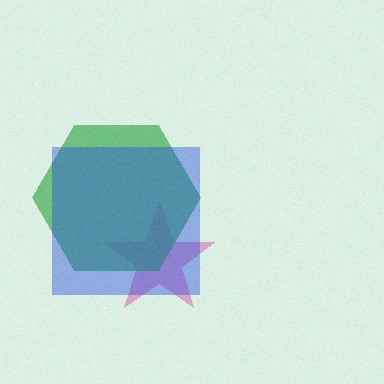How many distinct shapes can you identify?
There are 3 distinct shapes: a pink star, a green hexagon, a blue square.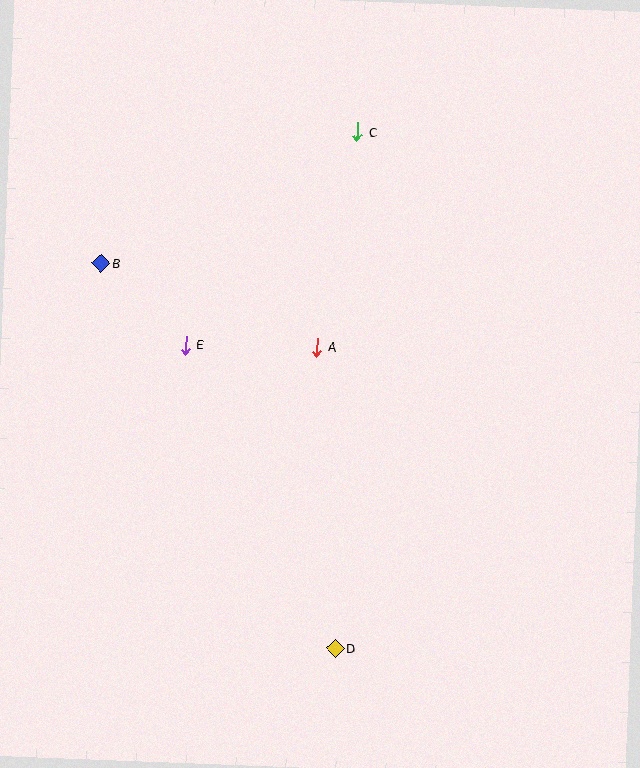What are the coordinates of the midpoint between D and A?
The midpoint between D and A is at (326, 498).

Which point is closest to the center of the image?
Point A at (317, 347) is closest to the center.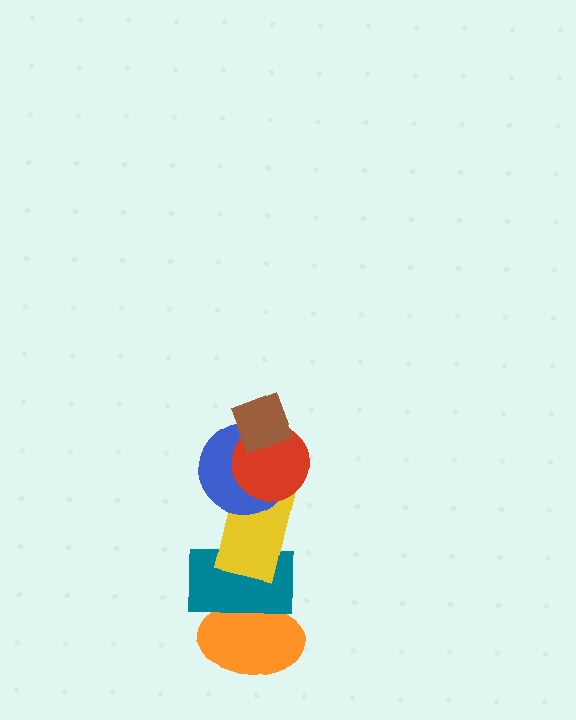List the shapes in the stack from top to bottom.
From top to bottom: the brown diamond, the red circle, the blue circle, the yellow rectangle, the teal rectangle, the orange ellipse.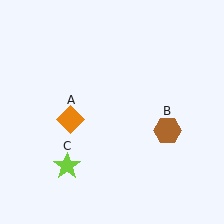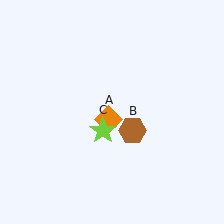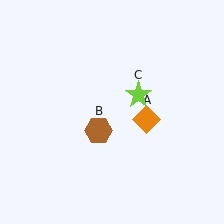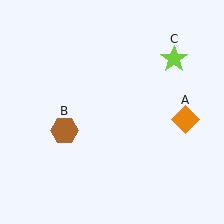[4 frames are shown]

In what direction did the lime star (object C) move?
The lime star (object C) moved up and to the right.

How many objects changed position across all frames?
3 objects changed position: orange diamond (object A), brown hexagon (object B), lime star (object C).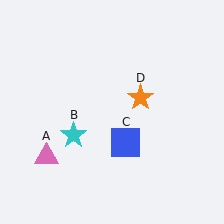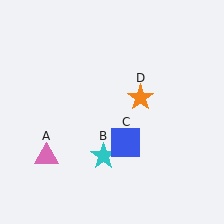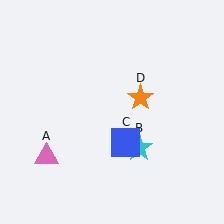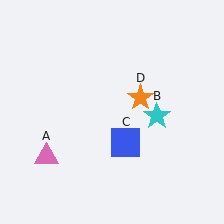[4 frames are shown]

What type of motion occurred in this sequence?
The cyan star (object B) rotated counterclockwise around the center of the scene.